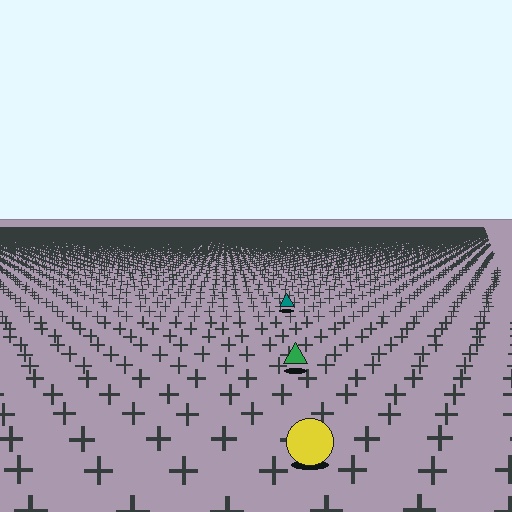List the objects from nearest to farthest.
From nearest to farthest: the yellow circle, the green triangle, the teal triangle.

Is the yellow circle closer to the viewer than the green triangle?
Yes. The yellow circle is closer — you can tell from the texture gradient: the ground texture is coarser near it.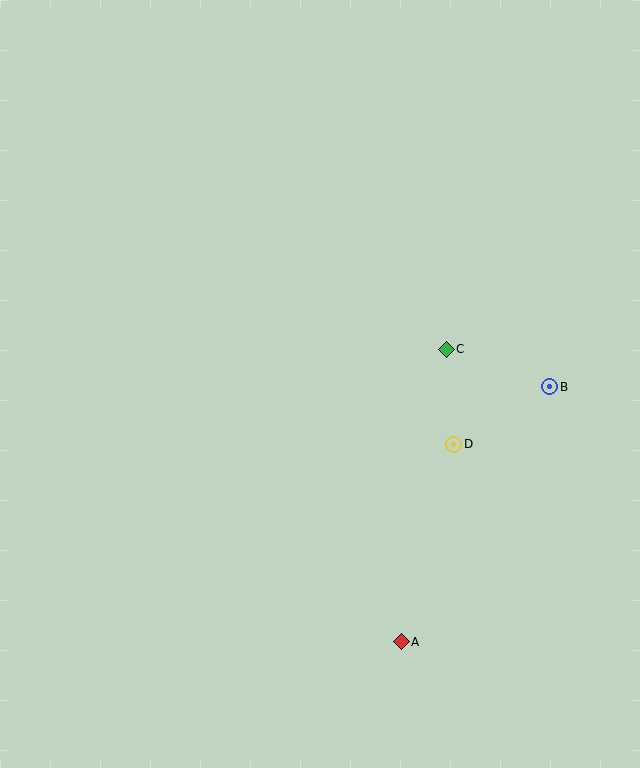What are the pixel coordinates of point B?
Point B is at (550, 387).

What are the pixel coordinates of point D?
Point D is at (454, 444).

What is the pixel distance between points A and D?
The distance between A and D is 204 pixels.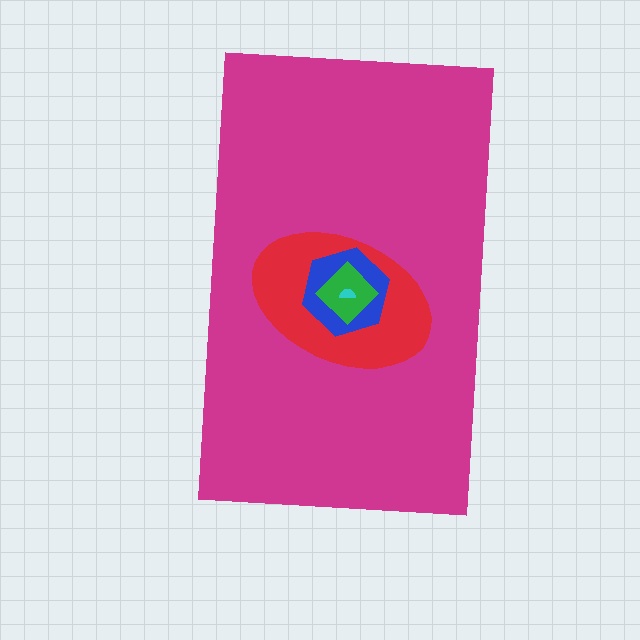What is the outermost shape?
The magenta rectangle.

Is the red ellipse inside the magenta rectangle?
Yes.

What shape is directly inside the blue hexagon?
The green diamond.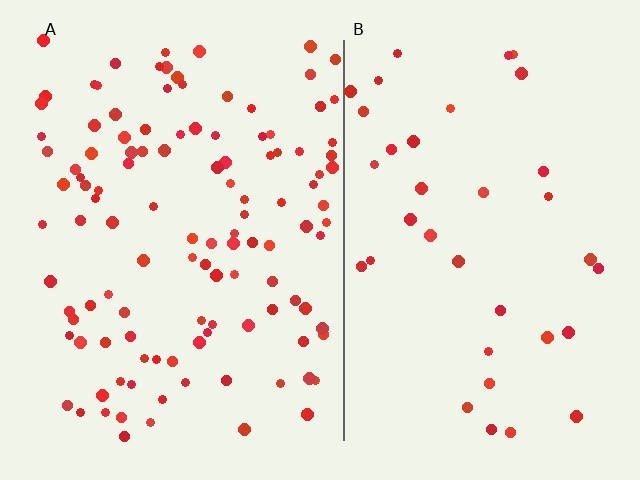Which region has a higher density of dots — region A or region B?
A (the left).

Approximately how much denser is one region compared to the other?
Approximately 3.2× — region A over region B.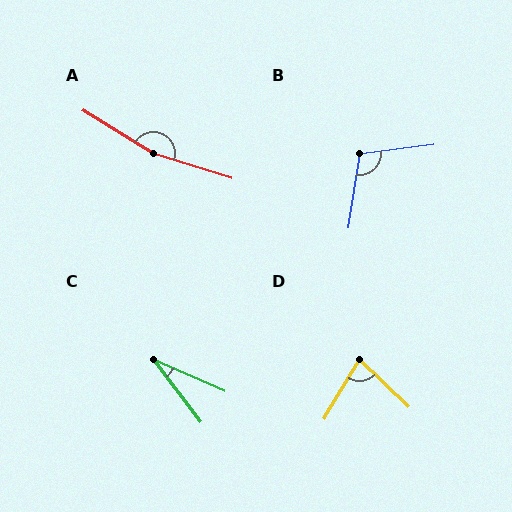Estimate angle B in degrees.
Approximately 106 degrees.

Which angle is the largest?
A, at approximately 166 degrees.